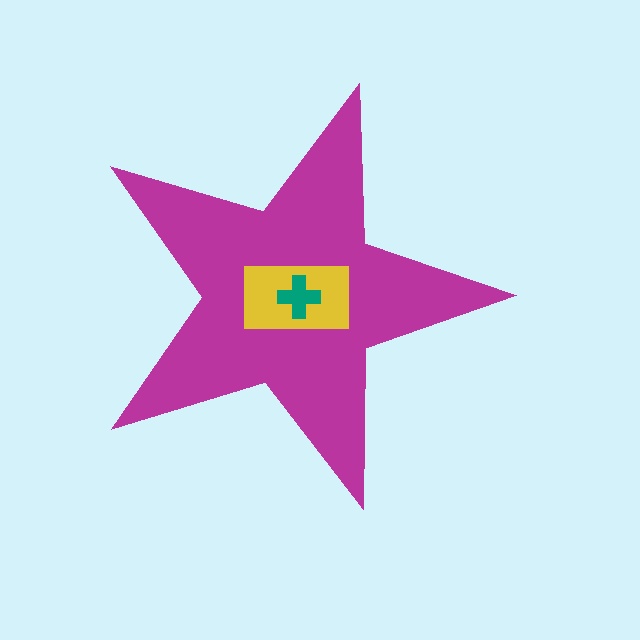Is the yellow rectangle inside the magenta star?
Yes.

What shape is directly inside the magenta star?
The yellow rectangle.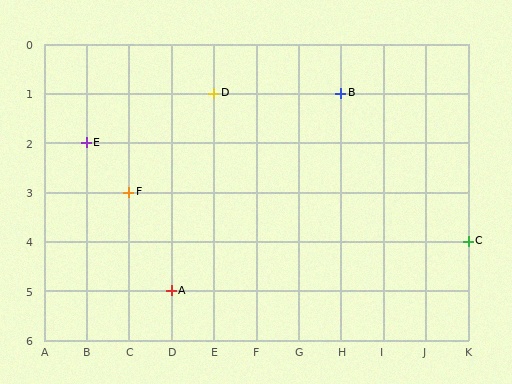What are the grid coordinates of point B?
Point B is at grid coordinates (H, 1).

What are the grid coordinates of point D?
Point D is at grid coordinates (E, 1).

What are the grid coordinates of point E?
Point E is at grid coordinates (B, 2).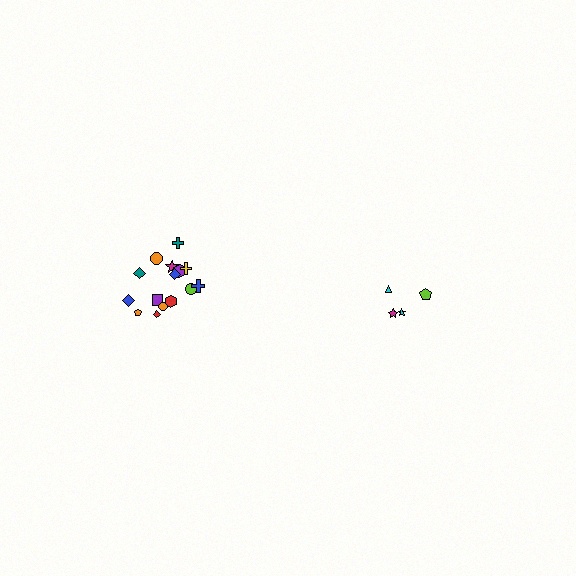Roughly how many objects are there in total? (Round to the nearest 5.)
Roughly 20 objects in total.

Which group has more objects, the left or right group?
The left group.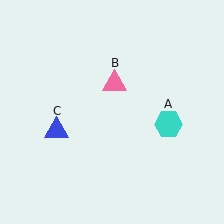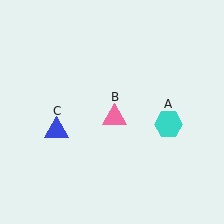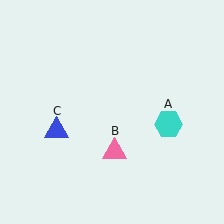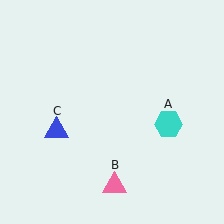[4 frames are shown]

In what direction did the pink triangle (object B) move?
The pink triangle (object B) moved down.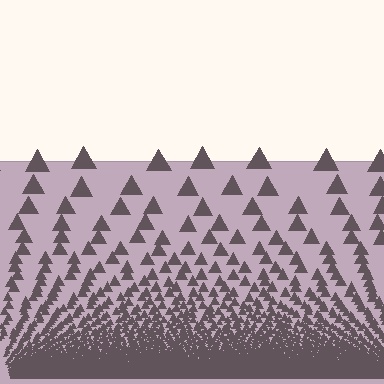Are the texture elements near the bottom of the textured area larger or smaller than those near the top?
Smaller. The gradient is inverted — elements near the bottom are smaller and denser.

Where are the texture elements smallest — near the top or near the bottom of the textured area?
Near the bottom.